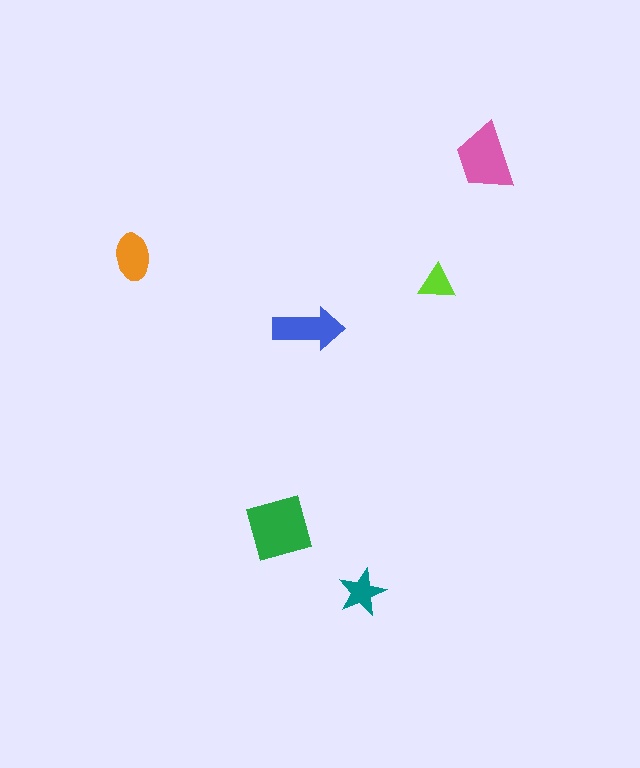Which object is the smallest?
The lime triangle.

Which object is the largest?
The green diamond.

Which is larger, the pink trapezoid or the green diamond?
The green diamond.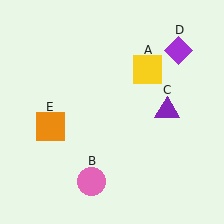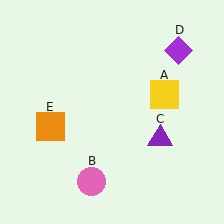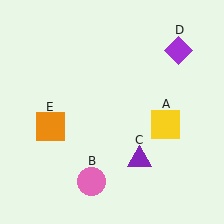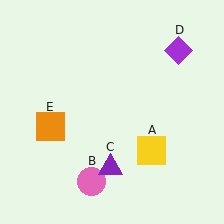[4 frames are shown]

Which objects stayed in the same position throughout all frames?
Pink circle (object B) and purple diamond (object D) and orange square (object E) remained stationary.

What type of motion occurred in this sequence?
The yellow square (object A), purple triangle (object C) rotated clockwise around the center of the scene.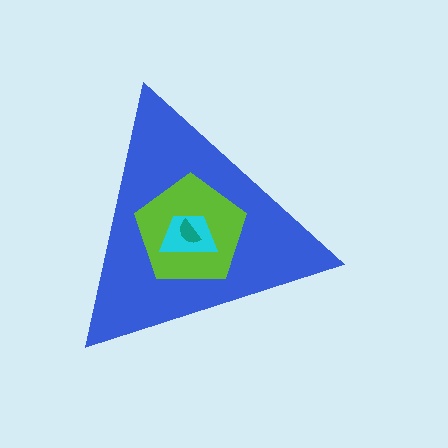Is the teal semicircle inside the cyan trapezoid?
Yes.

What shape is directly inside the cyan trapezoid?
The teal semicircle.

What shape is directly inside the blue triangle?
The lime pentagon.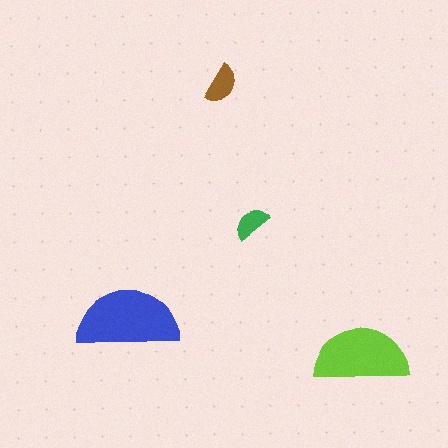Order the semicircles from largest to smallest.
the blue one, the lime one, the brown one, the green one.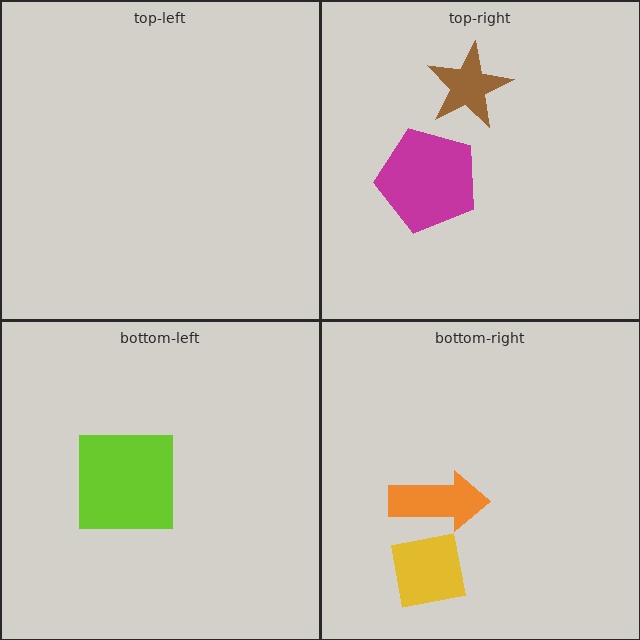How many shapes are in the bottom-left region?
1.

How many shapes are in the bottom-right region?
2.